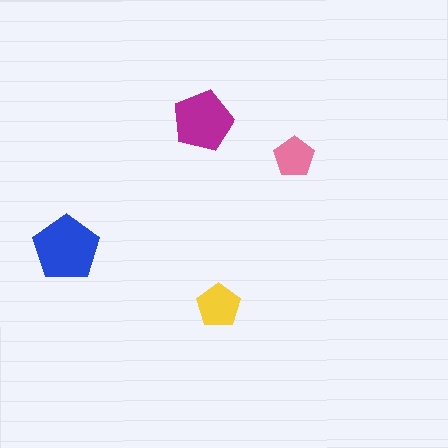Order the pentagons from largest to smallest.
the blue one, the magenta one, the yellow one, the pink one.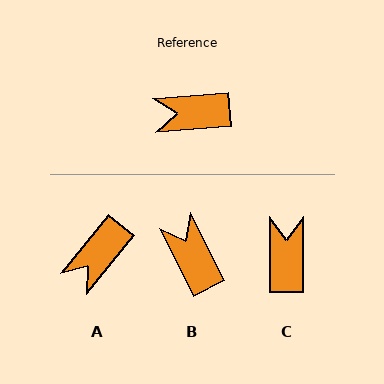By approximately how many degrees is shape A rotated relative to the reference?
Approximately 47 degrees counter-clockwise.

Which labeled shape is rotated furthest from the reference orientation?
C, about 94 degrees away.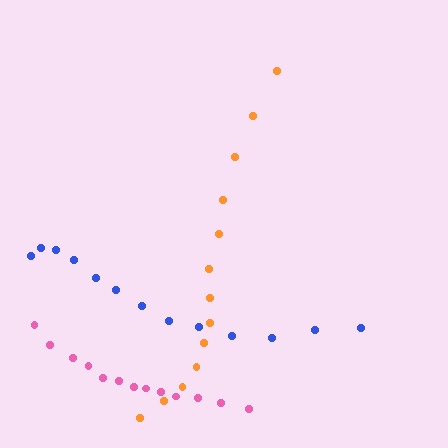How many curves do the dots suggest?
There are 3 distinct paths.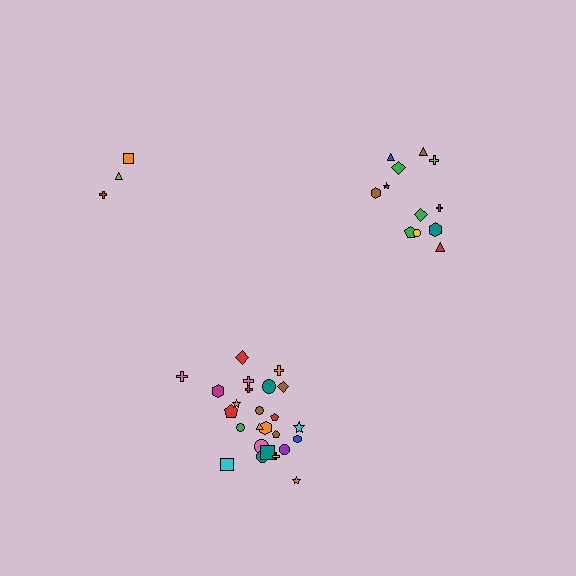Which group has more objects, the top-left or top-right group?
The top-right group.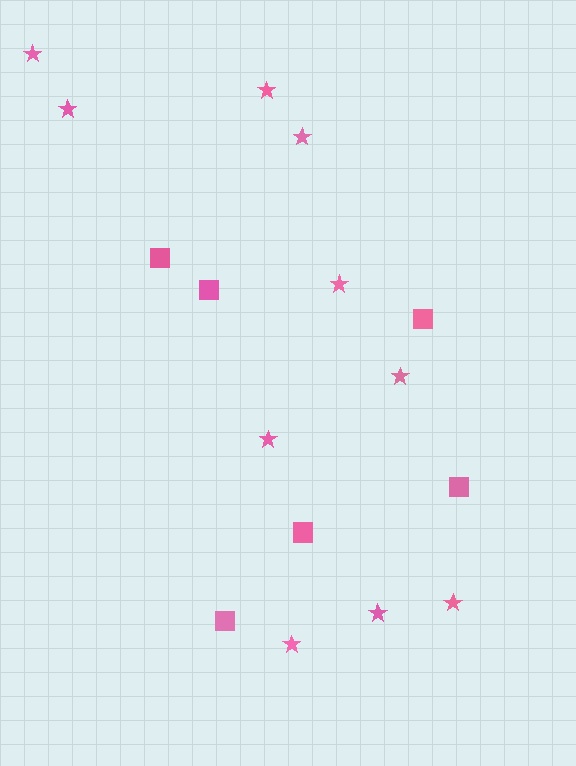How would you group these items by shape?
There are 2 groups: one group of stars (10) and one group of squares (6).